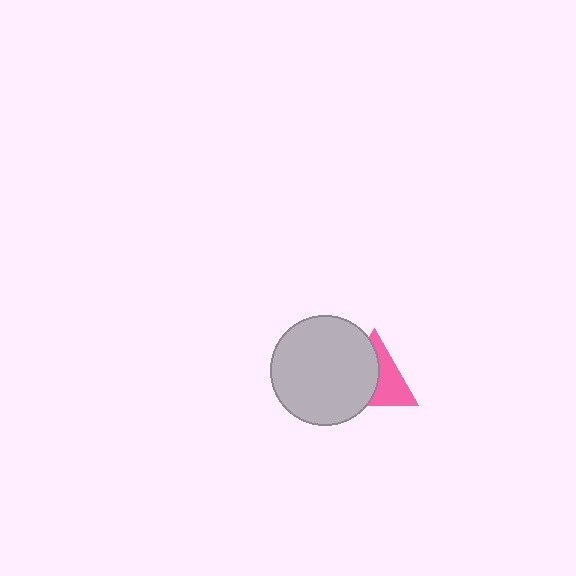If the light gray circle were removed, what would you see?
You would see the complete pink triangle.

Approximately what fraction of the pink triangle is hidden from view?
Roughly 53% of the pink triangle is hidden behind the light gray circle.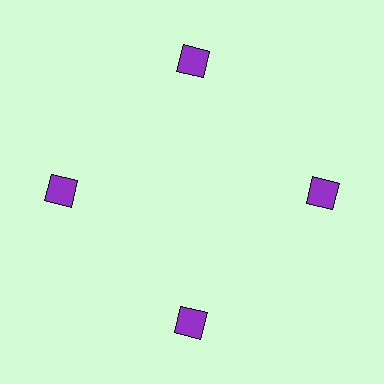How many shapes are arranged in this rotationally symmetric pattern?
There are 4 shapes, arranged in 4 groups of 1.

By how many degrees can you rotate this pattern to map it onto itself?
The pattern maps onto itself every 90 degrees of rotation.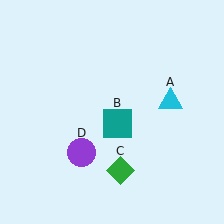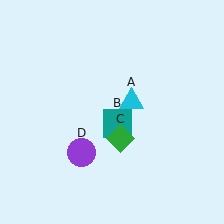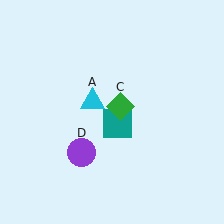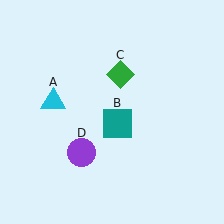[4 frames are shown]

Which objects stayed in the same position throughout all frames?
Teal square (object B) and purple circle (object D) remained stationary.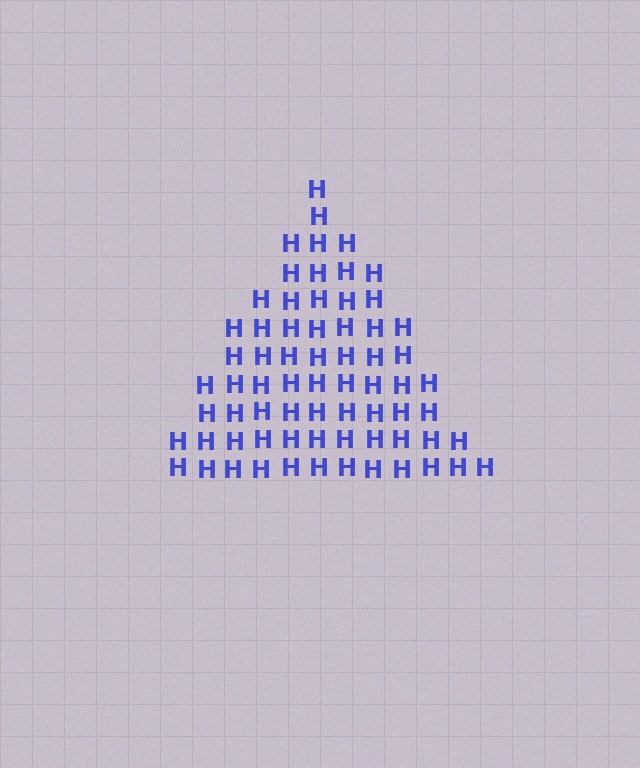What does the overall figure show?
The overall figure shows a triangle.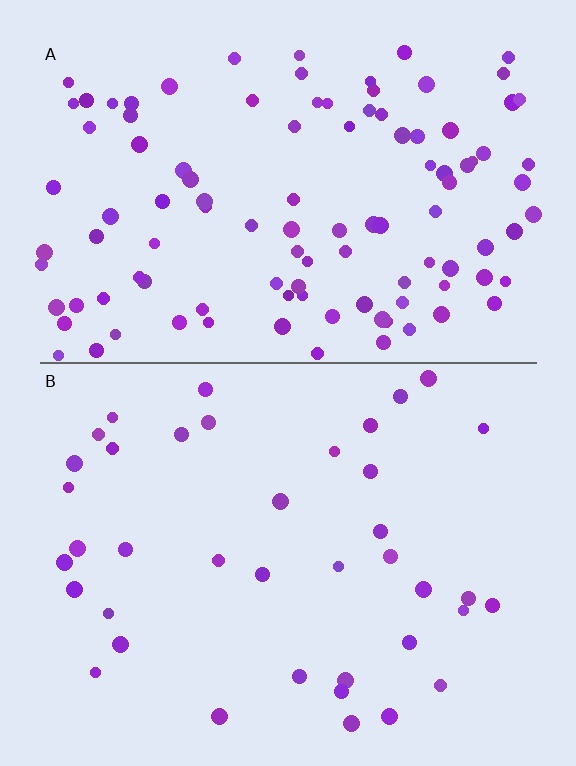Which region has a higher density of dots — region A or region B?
A (the top).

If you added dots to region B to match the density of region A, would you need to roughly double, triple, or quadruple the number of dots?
Approximately triple.